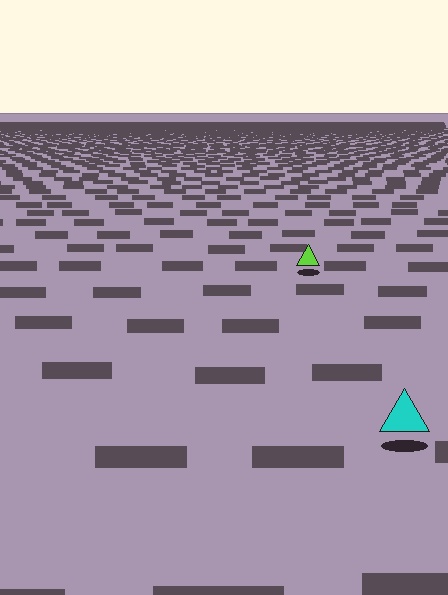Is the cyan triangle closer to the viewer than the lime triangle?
Yes. The cyan triangle is closer — you can tell from the texture gradient: the ground texture is coarser near it.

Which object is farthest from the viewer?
The lime triangle is farthest from the viewer. It appears smaller and the ground texture around it is denser.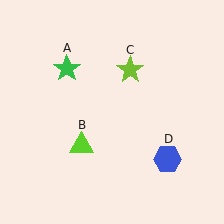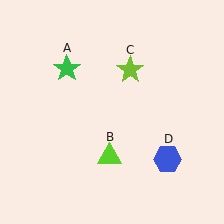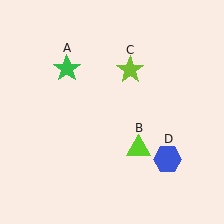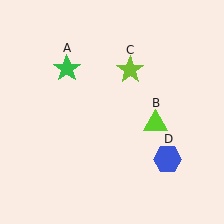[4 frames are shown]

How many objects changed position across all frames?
1 object changed position: lime triangle (object B).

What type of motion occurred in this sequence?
The lime triangle (object B) rotated counterclockwise around the center of the scene.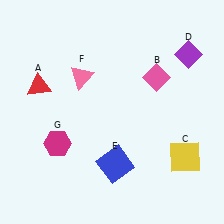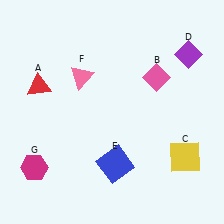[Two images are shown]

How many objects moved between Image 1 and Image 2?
1 object moved between the two images.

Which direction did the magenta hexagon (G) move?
The magenta hexagon (G) moved down.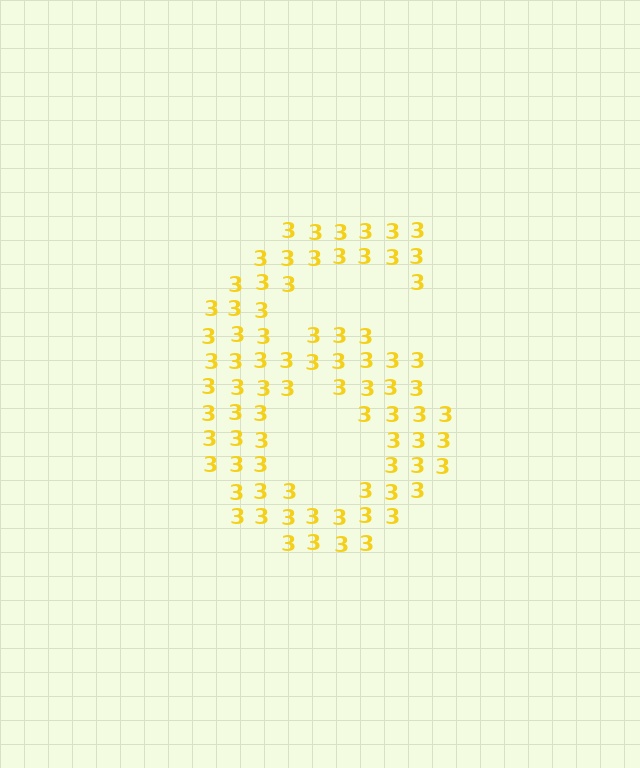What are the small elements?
The small elements are digit 3's.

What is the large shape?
The large shape is the digit 6.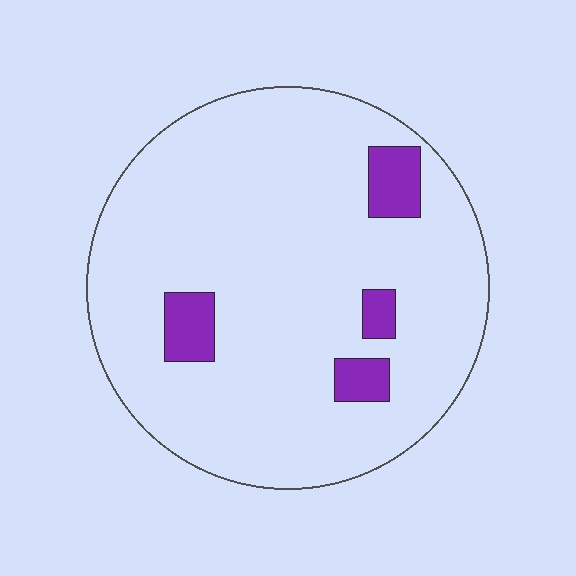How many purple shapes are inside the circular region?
4.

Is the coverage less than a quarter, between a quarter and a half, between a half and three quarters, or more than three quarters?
Less than a quarter.